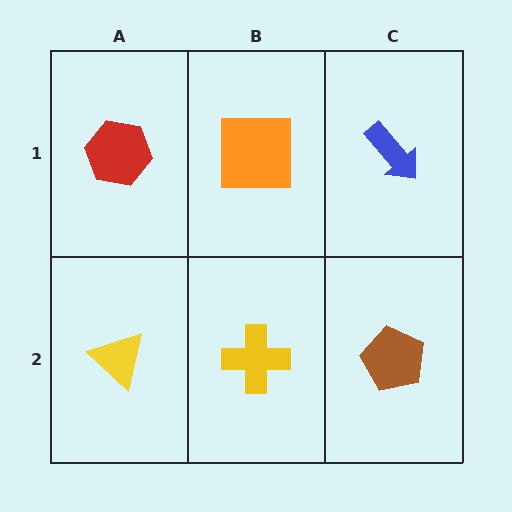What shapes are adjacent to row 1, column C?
A brown pentagon (row 2, column C), an orange square (row 1, column B).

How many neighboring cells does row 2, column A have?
2.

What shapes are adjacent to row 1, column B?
A yellow cross (row 2, column B), a red hexagon (row 1, column A), a blue arrow (row 1, column C).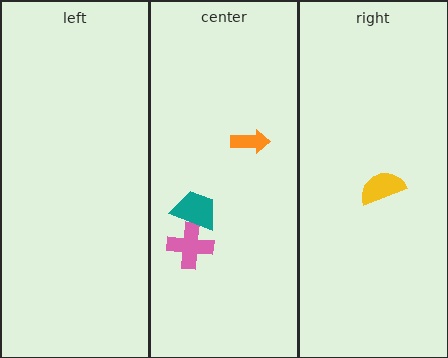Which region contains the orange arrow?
The center region.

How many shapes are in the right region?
1.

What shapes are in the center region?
The orange arrow, the pink cross, the teal trapezoid.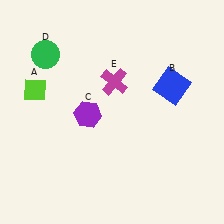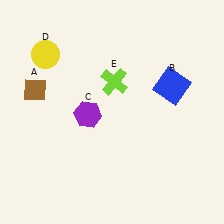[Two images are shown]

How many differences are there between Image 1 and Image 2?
There are 3 differences between the two images.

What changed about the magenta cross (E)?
In Image 1, E is magenta. In Image 2, it changed to lime.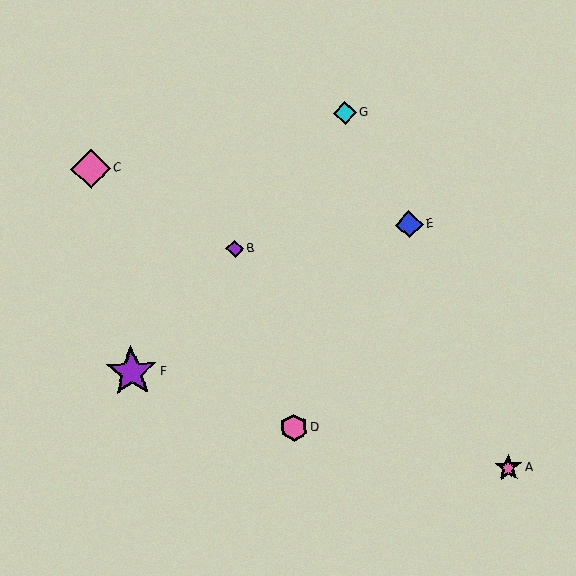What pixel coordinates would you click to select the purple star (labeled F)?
Click at (131, 372) to select the purple star F.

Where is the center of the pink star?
The center of the pink star is at (508, 468).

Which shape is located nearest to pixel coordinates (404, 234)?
The blue diamond (labeled E) at (409, 224) is nearest to that location.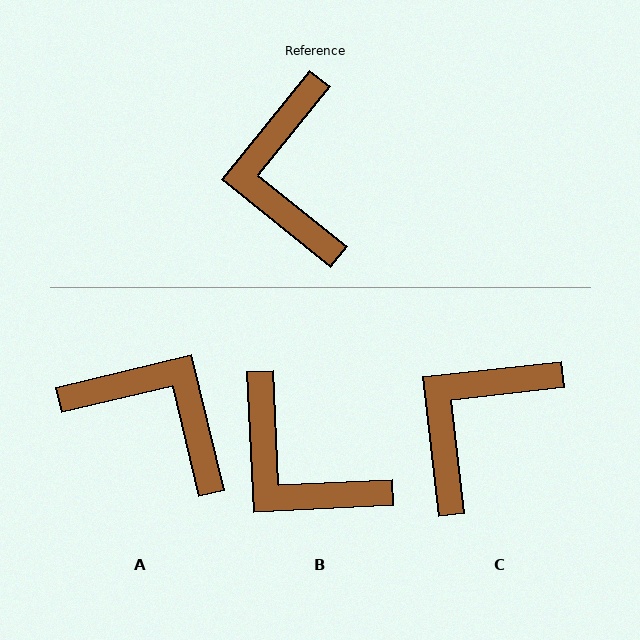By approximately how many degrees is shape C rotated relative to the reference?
Approximately 45 degrees clockwise.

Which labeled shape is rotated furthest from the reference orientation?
A, about 128 degrees away.